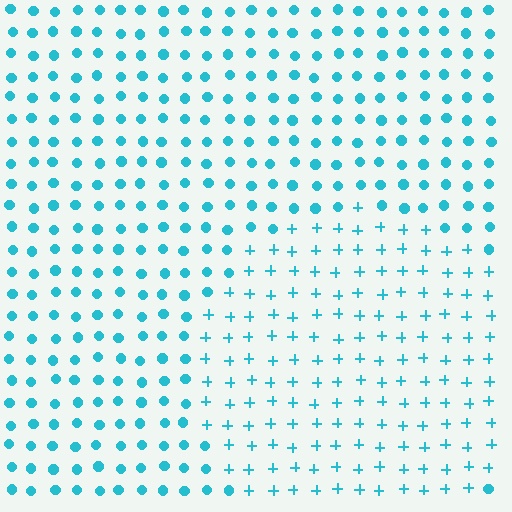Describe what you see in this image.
The image is filled with small cyan elements arranged in a uniform grid. A circle-shaped region contains plus signs, while the surrounding area contains circles. The boundary is defined purely by the change in element shape.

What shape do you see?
I see a circle.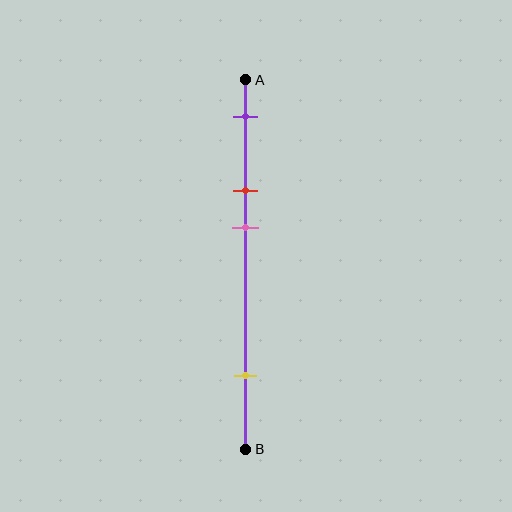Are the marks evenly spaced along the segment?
No, the marks are not evenly spaced.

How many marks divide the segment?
There are 4 marks dividing the segment.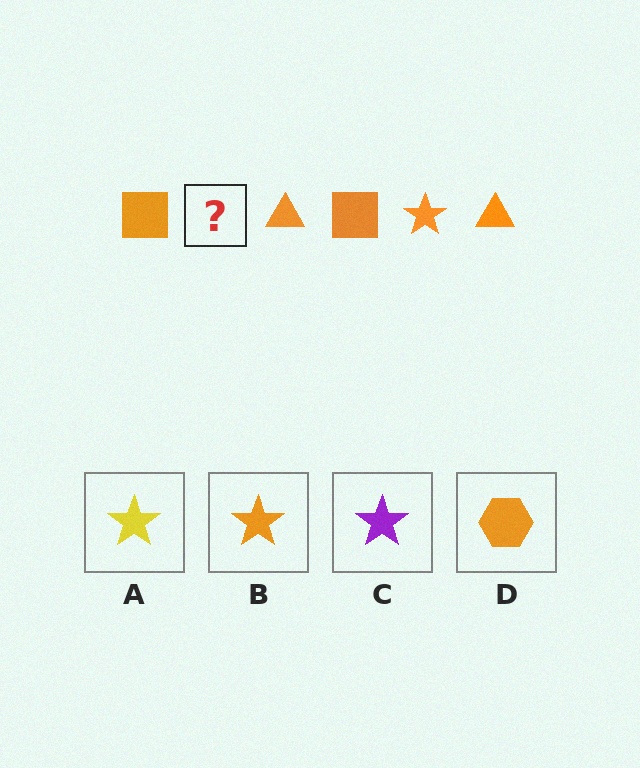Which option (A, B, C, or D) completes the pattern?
B.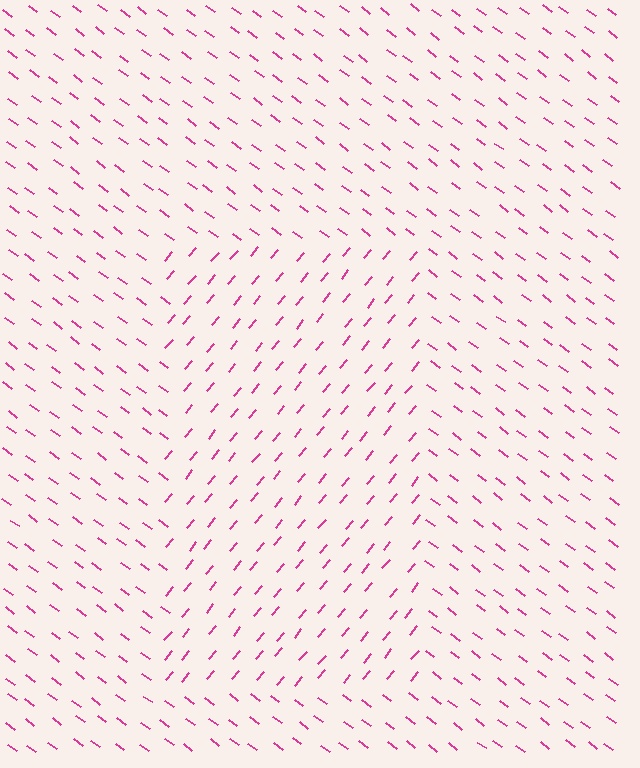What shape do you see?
I see a rectangle.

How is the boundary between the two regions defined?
The boundary is defined purely by a change in line orientation (approximately 86 degrees difference). All lines are the same color and thickness.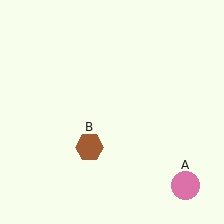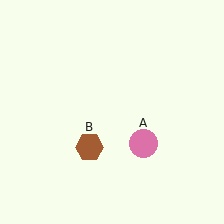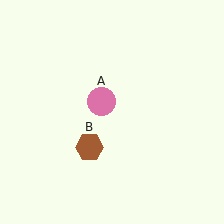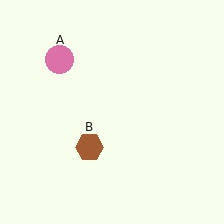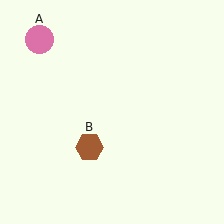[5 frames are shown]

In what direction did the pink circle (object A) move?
The pink circle (object A) moved up and to the left.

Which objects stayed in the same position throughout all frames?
Brown hexagon (object B) remained stationary.